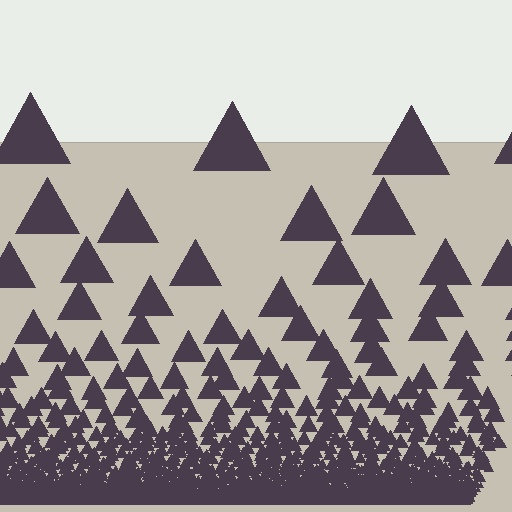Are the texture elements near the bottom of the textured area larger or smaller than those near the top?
Smaller. The gradient is inverted — elements near the bottom are smaller and denser.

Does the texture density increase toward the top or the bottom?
Density increases toward the bottom.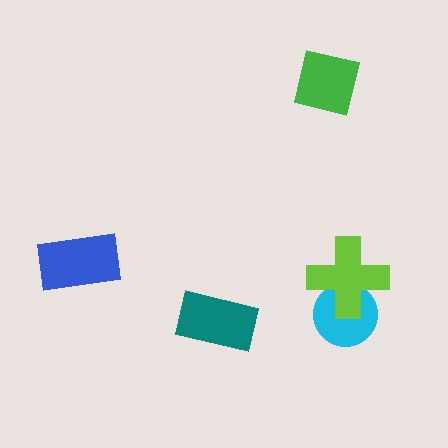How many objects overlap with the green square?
0 objects overlap with the green square.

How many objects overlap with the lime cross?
1 object overlaps with the lime cross.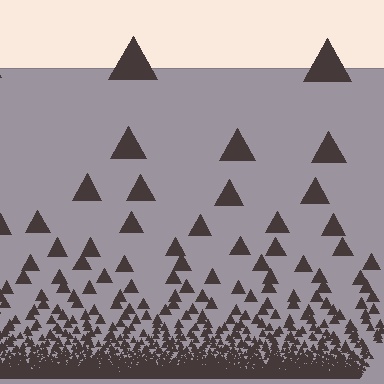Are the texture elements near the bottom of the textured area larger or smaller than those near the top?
Smaller. The gradient is inverted — elements near the bottom are smaller and denser.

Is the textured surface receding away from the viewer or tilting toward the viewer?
The surface appears to tilt toward the viewer. Texture elements get larger and sparser toward the top.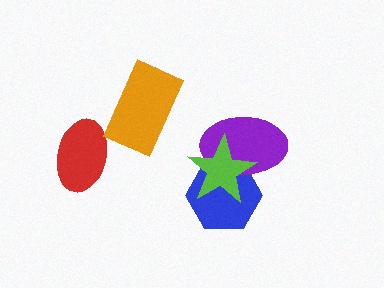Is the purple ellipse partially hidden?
Yes, it is partially covered by another shape.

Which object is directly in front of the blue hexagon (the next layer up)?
The purple ellipse is directly in front of the blue hexagon.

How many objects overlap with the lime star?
2 objects overlap with the lime star.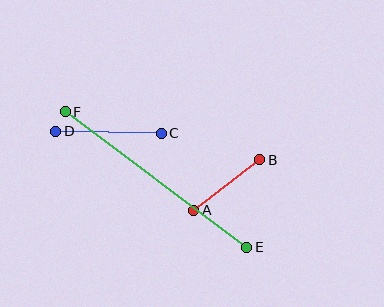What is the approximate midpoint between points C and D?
The midpoint is at approximately (108, 132) pixels.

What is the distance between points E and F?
The distance is approximately 227 pixels.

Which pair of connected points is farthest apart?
Points E and F are farthest apart.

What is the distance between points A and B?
The distance is approximately 83 pixels.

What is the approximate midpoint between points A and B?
The midpoint is at approximately (227, 185) pixels.